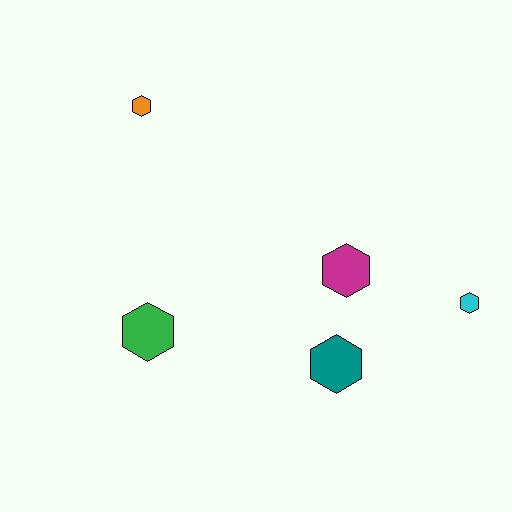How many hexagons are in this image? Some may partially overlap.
There are 5 hexagons.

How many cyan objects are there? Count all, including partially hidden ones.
There is 1 cyan object.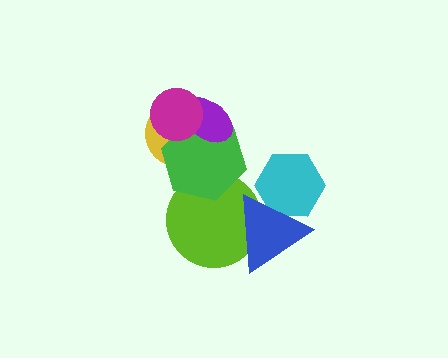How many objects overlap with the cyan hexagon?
1 object overlaps with the cyan hexagon.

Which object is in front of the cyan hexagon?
The blue triangle is in front of the cyan hexagon.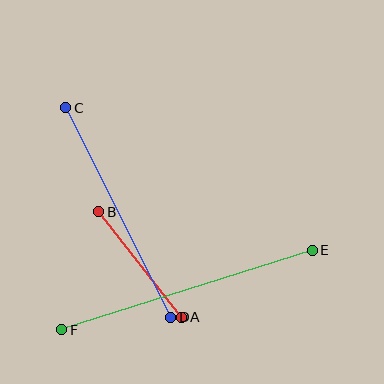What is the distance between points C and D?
The distance is approximately 234 pixels.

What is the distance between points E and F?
The distance is approximately 263 pixels.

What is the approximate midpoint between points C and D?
The midpoint is at approximately (118, 213) pixels.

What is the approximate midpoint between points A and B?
The midpoint is at approximately (140, 265) pixels.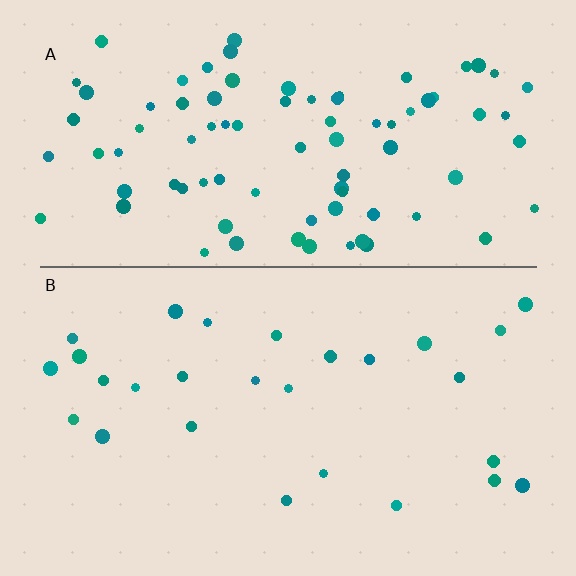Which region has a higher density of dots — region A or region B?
A (the top).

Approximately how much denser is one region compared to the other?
Approximately 3.1× — region A over region B.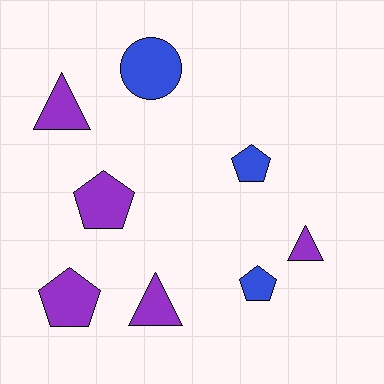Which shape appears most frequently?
Pentagon, with 4 objects.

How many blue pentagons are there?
There are 2 blue pentagons.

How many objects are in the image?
There are 8 objects.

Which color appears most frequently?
Purple, with 5 objects.